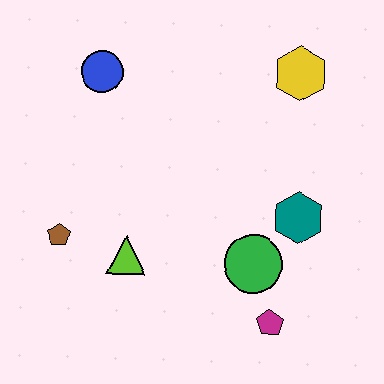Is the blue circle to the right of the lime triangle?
No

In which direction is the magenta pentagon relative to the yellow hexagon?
The magenta pentagon is below the yellow hexagon.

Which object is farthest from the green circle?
The blue circle is farthest from the green circle.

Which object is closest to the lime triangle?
The brown pentagon is closest to the lime triangle.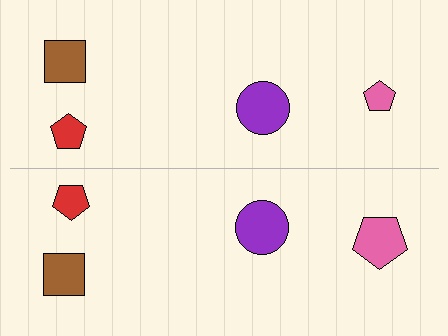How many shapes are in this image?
There are 8 shapes in this image.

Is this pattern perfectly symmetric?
No, the pattern is not perfectly symmetric. The pink pentagon on the bottom side has a different size than its mirror counterpart.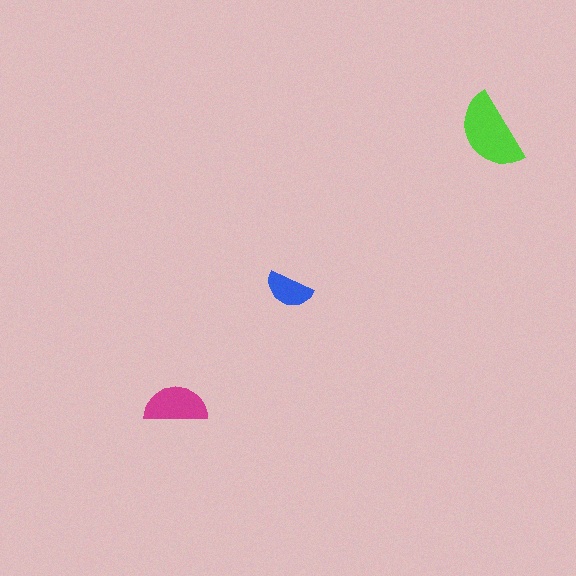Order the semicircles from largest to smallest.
the lime one, the magenta one, the blue one.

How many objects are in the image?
There are 3 objects in the image.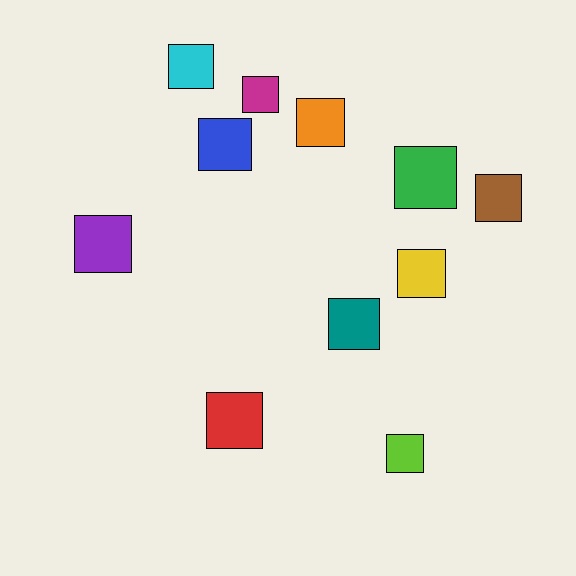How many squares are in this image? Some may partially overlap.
There are 11 squares.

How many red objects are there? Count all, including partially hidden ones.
There is 1 red object.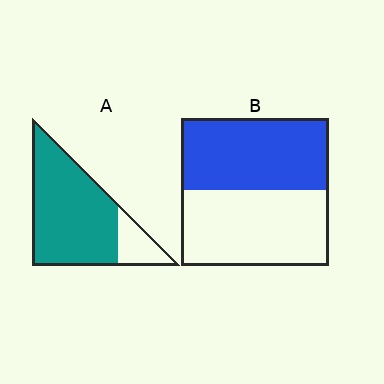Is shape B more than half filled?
Roughly half.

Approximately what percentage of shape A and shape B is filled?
A is approximately 80% and B is approximately 50%.